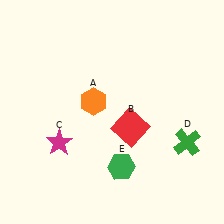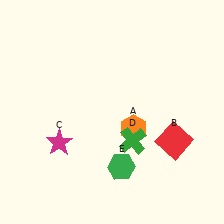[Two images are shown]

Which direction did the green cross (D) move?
The green cross (D) moved left.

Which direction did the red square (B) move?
The red square (B) moved right.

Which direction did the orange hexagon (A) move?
The orange hexagon (A) moved right.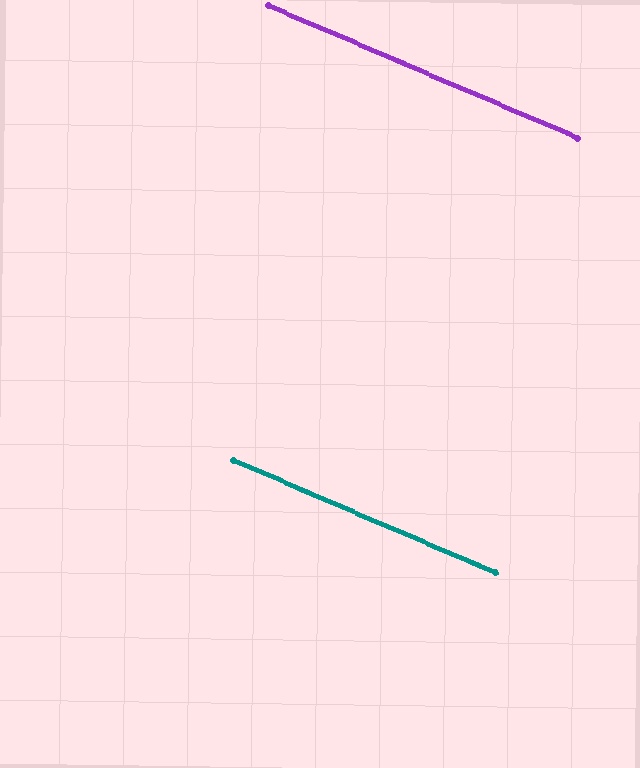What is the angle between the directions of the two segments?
Approximately 0 degrees.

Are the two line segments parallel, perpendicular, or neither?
Parallel — their directions differ by only 0.1°.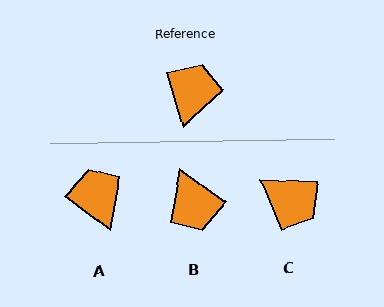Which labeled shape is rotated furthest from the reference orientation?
B, about 142 degrees away.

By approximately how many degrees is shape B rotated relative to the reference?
Approximately 142 degrees clockwise.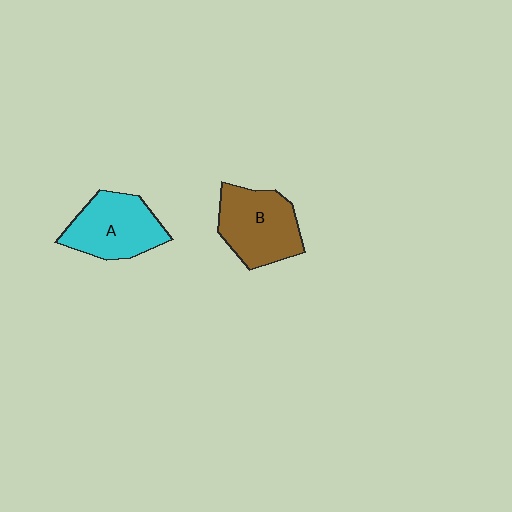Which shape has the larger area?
Shape B (brown).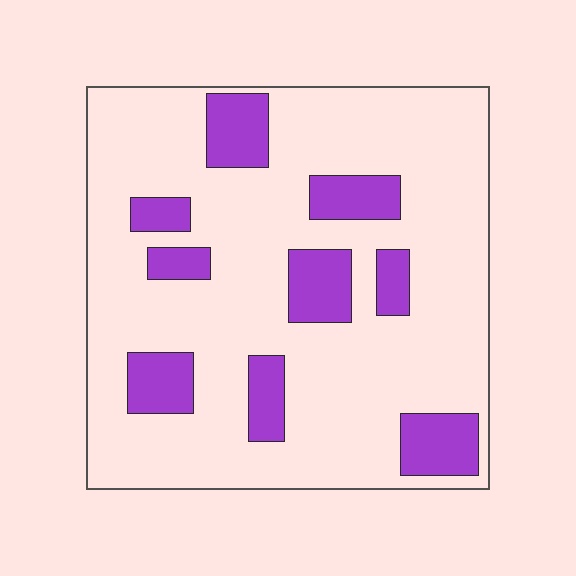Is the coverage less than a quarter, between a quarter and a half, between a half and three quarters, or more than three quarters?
Less than a quarter.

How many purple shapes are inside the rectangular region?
9.